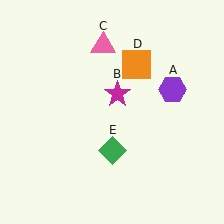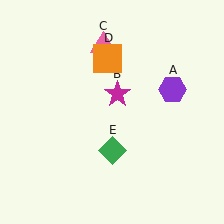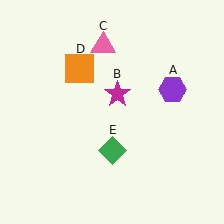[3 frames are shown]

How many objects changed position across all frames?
1 object changed position: orange square (object D).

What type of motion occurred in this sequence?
The orange square (object D) rotated counterclockwise around the center of the scene.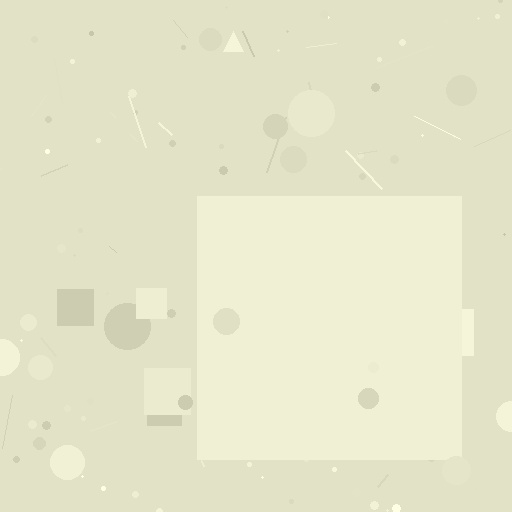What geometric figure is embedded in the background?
A square is embedded in the background.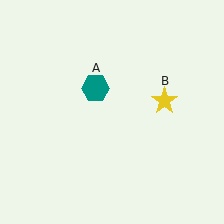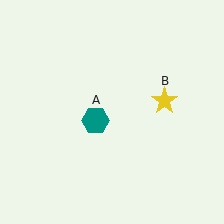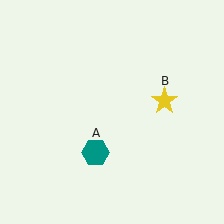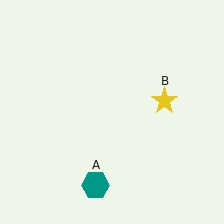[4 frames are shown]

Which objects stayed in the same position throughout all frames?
Yellow star (object B) remained stationary.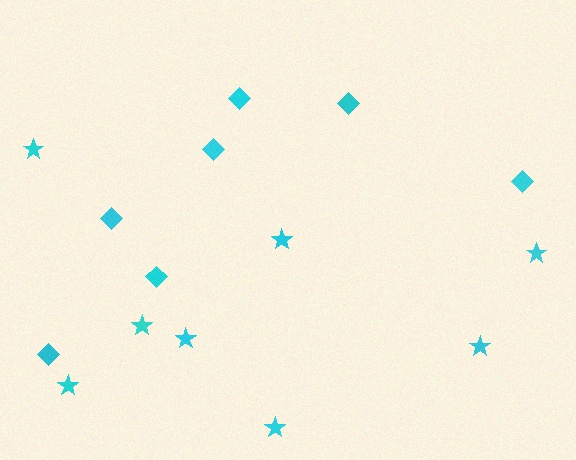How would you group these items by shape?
There are 2 groups: one group of stars (8) and one group of diamonds (7).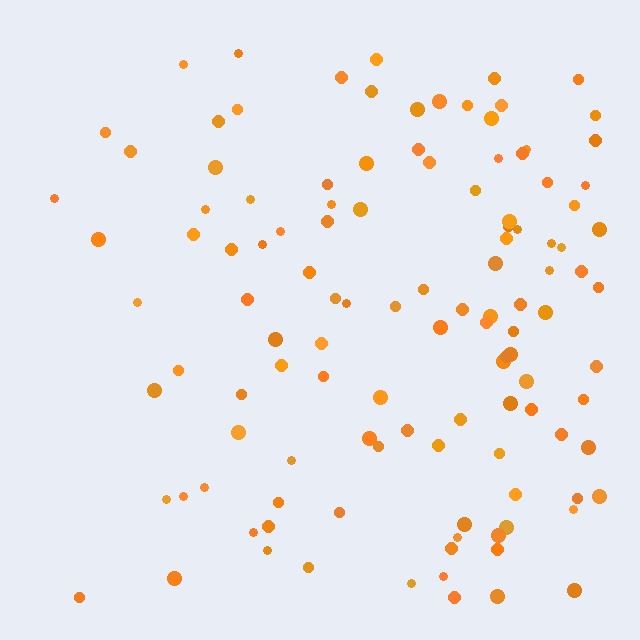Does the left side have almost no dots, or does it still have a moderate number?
Still a moderate number, just noticeably fewer than the right.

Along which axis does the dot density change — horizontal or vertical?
Horizontal.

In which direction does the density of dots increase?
From left to right, with the right side densest.